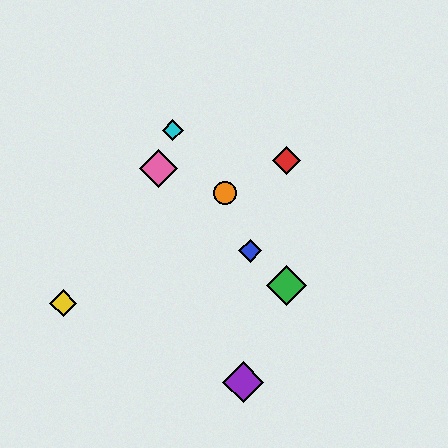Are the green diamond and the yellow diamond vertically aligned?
No, the green diamond is at x≈287 and the yellow diamond is at x≈63.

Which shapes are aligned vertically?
The red diamond, the green diamond are aligned vertically.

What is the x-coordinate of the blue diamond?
The blue diamond is at x≈250.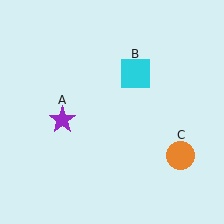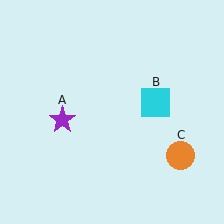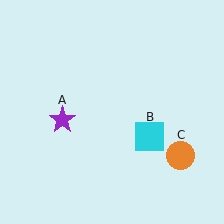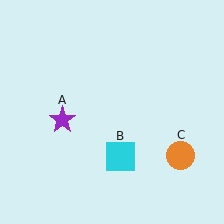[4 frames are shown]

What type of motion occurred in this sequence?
The cyan square (object B) rotated clockwise around the center of the scene.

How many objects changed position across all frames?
1 object changed position: cyan square (object B).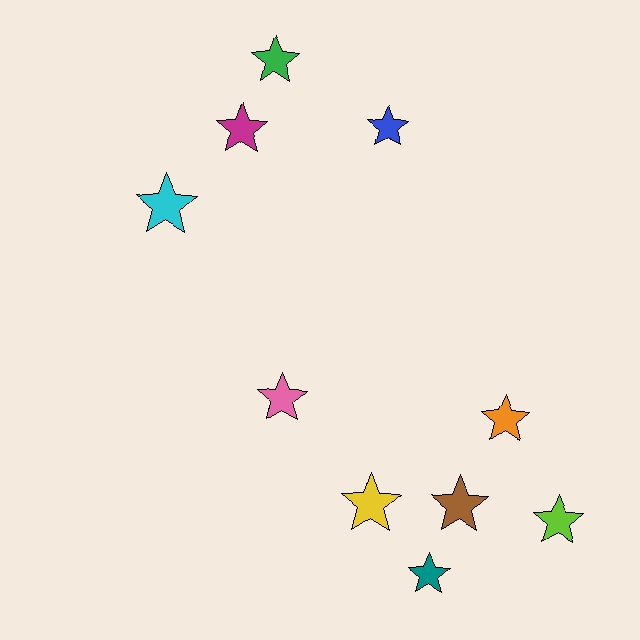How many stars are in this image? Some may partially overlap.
There are 10 stars.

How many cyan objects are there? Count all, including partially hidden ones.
There is 1 cyan object.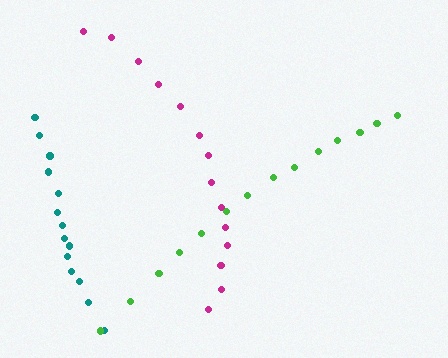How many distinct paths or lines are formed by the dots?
There are 3 distinct paths.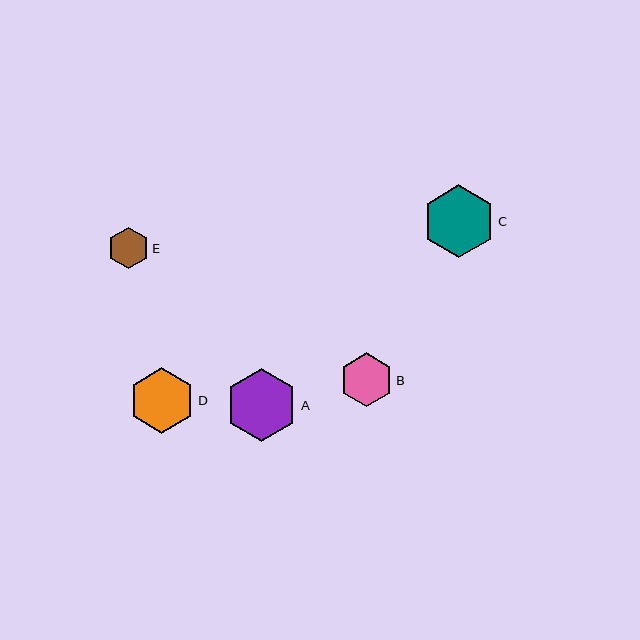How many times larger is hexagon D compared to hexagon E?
Hexagon D is approximately 1.6 times the size of hexagon E.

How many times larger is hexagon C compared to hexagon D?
Hexagon C is approximately 1.1 times the size of hexagon D.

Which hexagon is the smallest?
Hexagon E is the smallest with a size of approximately 41 pixels.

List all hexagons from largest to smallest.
From largest to smallest: C, A, D, B, E.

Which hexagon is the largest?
Hexagon C is the largest with a size of approximately 73 pixels.